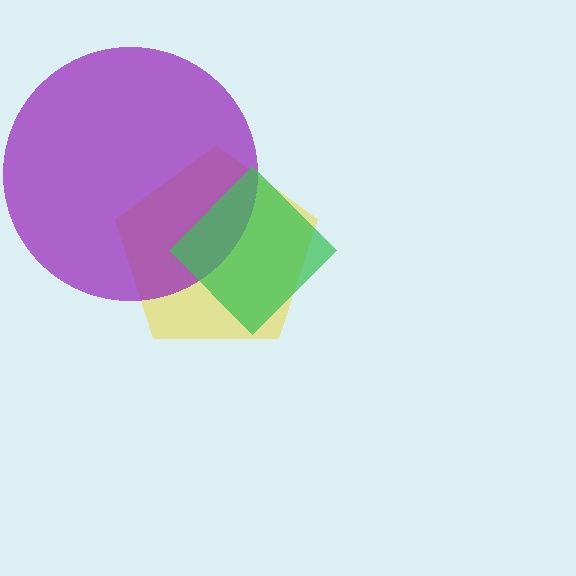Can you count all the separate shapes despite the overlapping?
Yes, there are 3 separate shapes.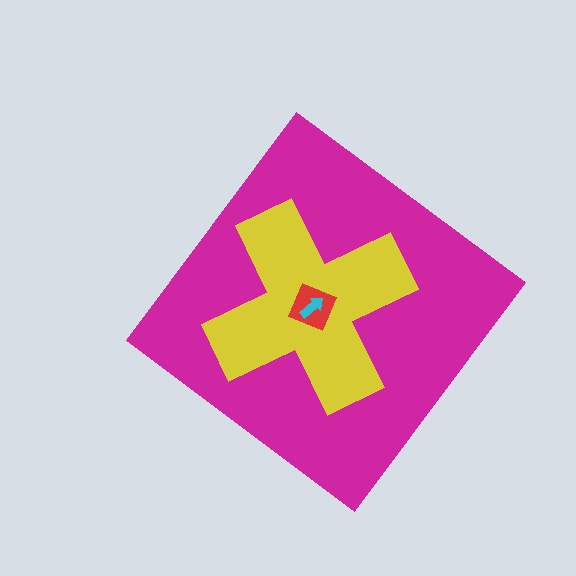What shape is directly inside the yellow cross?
The red square.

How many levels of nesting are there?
4.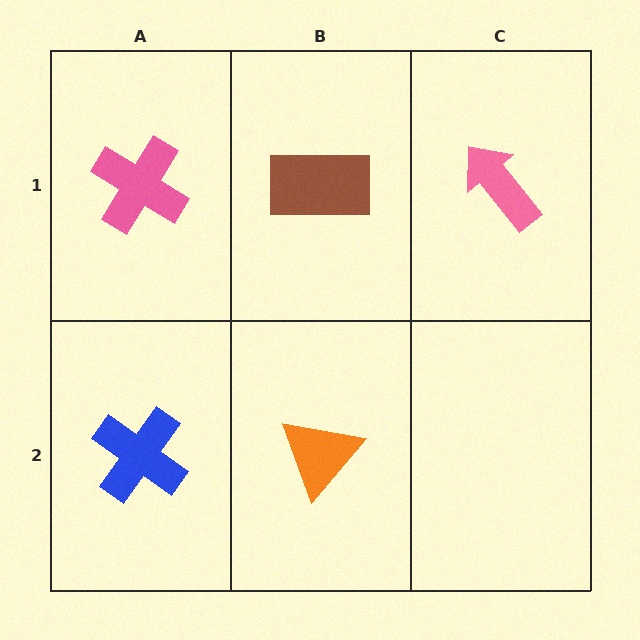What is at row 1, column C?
A pink arrow.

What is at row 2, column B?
An orange triangle.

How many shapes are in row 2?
2 shapes.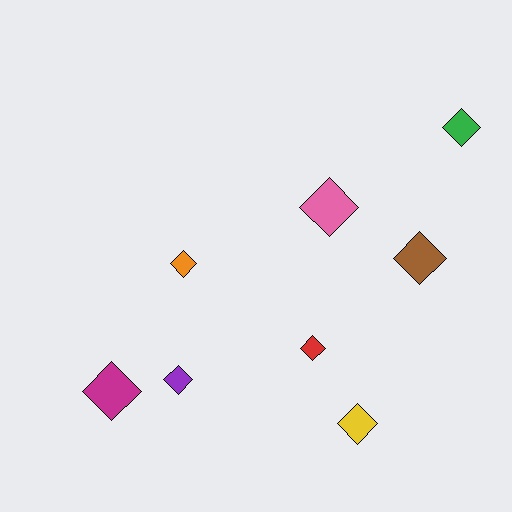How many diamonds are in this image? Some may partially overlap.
There are 8 diamonds.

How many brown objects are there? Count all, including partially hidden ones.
There is 1 brown object.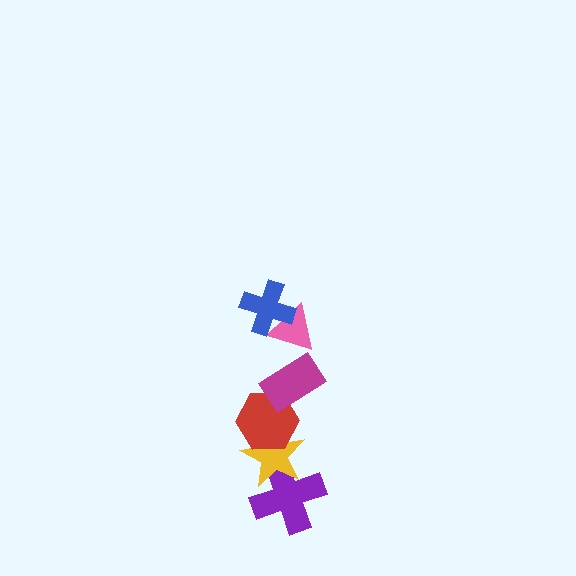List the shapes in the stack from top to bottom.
From top to bottom: the blue cross, the pink triangle, the magenta rectangle, the red hexagon, the yellow star, the purple cross.